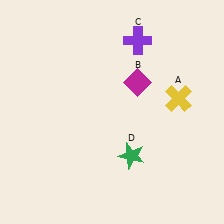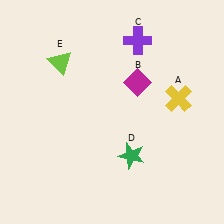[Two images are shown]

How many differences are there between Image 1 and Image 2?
There is 1 difference between the two images.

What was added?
A lime triangle (E) was added in Image 2.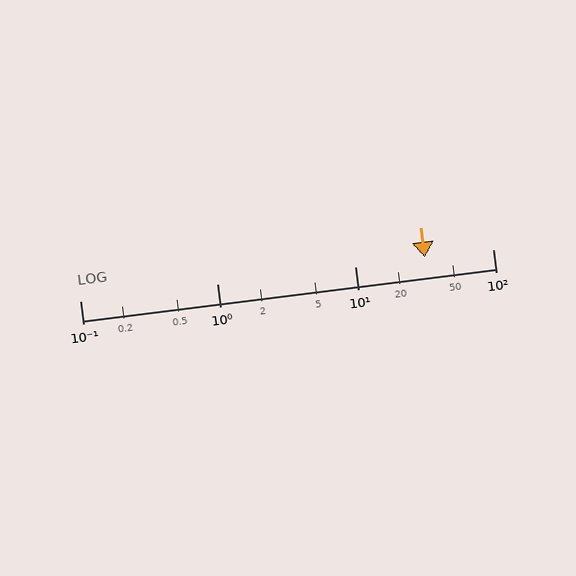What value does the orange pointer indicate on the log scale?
The pointer indicates approximately 32.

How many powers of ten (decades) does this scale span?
The scale spans 3 decades, from 0.1 to 100.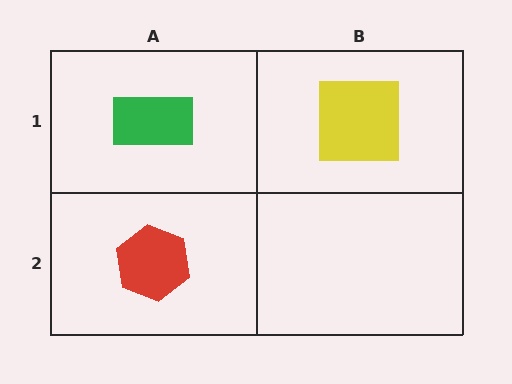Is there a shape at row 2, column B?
No, that cell is empty.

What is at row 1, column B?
A yellow square.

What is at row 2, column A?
A red hexagon.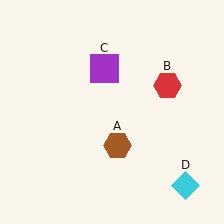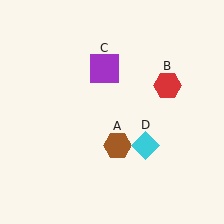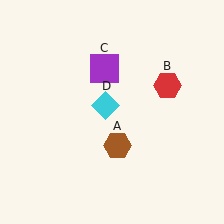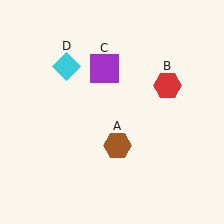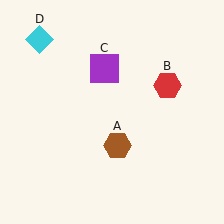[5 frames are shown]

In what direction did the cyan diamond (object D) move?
The cyan diamond (object D) moved up and to the left.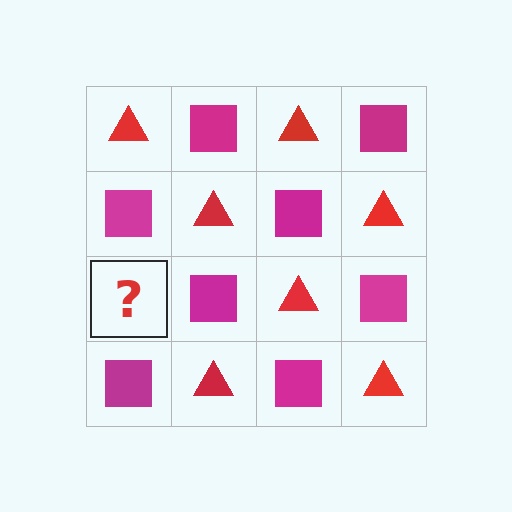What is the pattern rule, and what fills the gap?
The rule is that it alternates red triangle and magenta square in a checkerboard pattern. The gap should be filled with a red triangle.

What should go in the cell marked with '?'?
The missing cell should contain a red triangle.